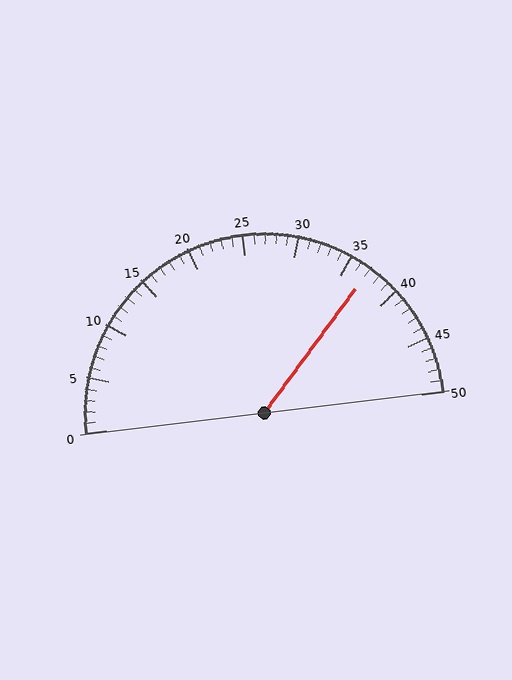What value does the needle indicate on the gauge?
The needle indicates approximately 37.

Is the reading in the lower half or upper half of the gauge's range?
The reading is in the upper half of the range (0 to 50).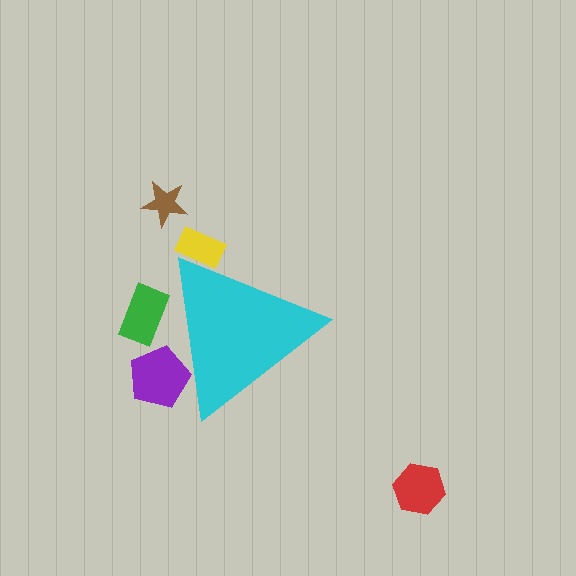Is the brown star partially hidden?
No, the brown star is fully visible.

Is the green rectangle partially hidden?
Yes, the green rectangle is partially hidden behind the cyan triangle.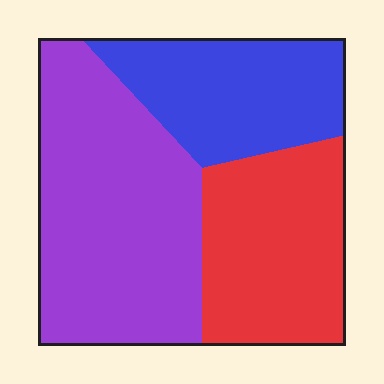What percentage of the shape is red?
Red covers about 30% of the shape.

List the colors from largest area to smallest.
From largest to smallest: purple, red, blue.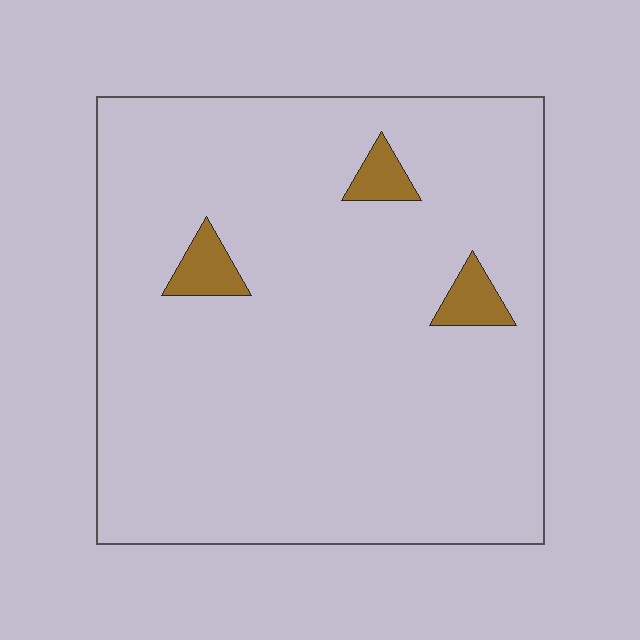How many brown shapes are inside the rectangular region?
3.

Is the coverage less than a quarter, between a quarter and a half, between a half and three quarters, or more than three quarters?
Less than a quarter.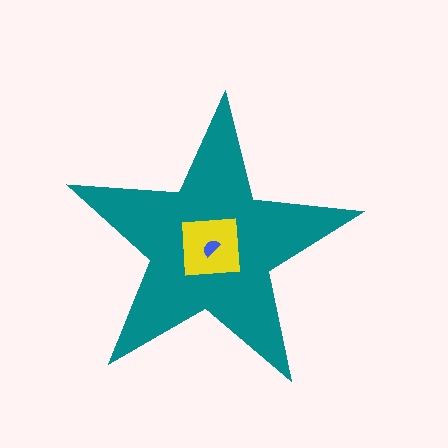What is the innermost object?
The blue semicircle.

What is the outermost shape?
The teal star.